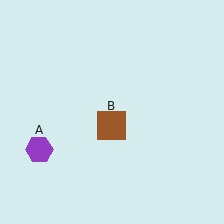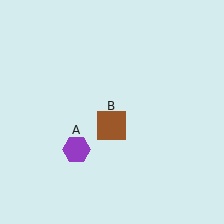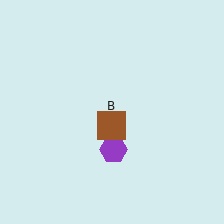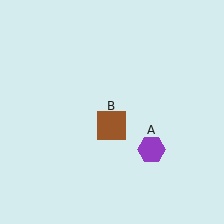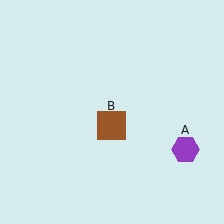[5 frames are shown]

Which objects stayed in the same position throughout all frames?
Brown square (object B) remained stationary.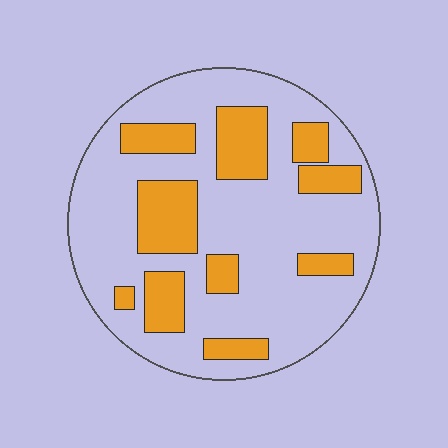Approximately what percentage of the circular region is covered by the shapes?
Approximately 25%.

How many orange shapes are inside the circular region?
10.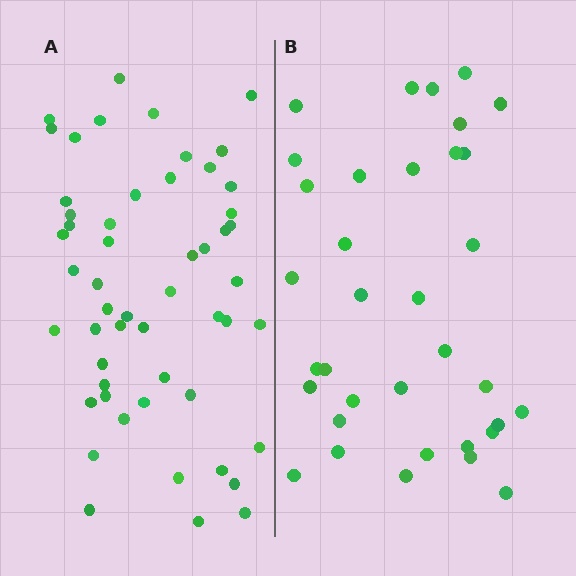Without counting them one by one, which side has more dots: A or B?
Region A (the left region) has more dots.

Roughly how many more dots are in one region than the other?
Region A has approximately 20 more dots than region B.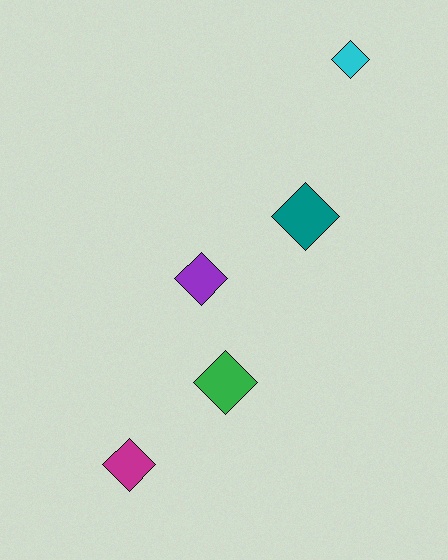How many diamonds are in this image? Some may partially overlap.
There are 5 diamonds.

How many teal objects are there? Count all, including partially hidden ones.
There is 1 teal object.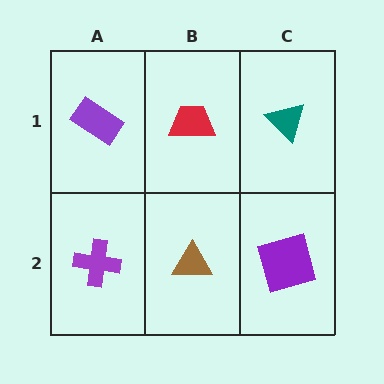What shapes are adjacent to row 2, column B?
A red trapezoid (row 1, column B), a purple cross (row 2, column A), a purple square (row 2, column C).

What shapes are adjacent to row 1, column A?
A purple cross (row 2, column A), a red trapezoid (row 1, column B).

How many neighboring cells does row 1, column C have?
2.